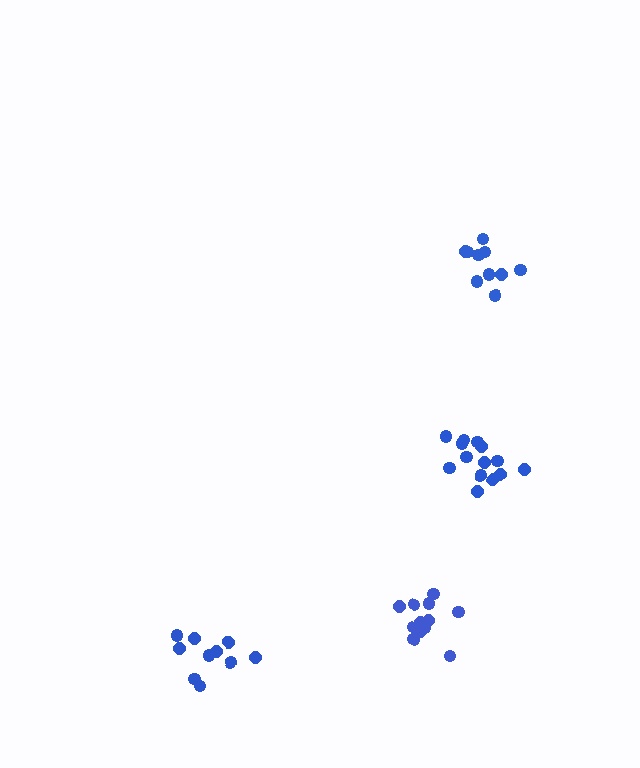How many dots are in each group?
Group 1: 14 dots, Group 2: 13 dots, Group 3: 10 dots, Group 4: 10 dots (47 total).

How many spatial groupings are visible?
There are 4 spatial groupings.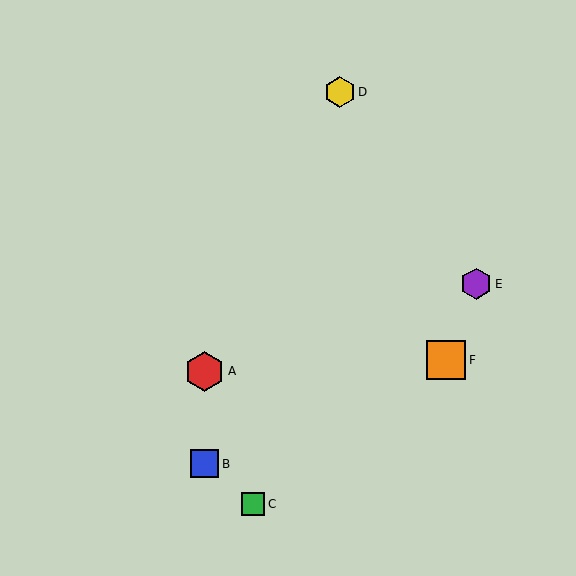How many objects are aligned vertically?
2 objects (A, B) are aligned vertically.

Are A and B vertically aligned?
Yes, both are at x≈205.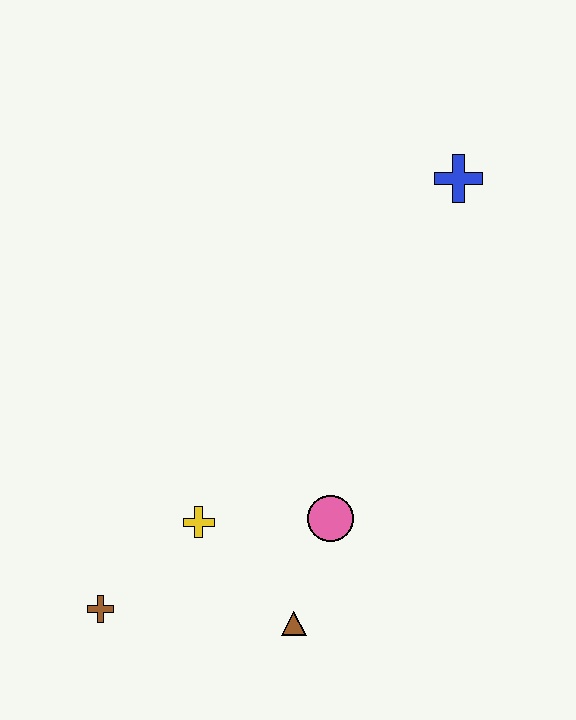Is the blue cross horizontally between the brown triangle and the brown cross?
No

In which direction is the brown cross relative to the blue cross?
The brown cross is below the blue cross.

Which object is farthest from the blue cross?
The brown cross is farthest from the blue cross.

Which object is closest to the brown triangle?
The pink circle is closest to the brown triangle.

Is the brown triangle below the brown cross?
Yes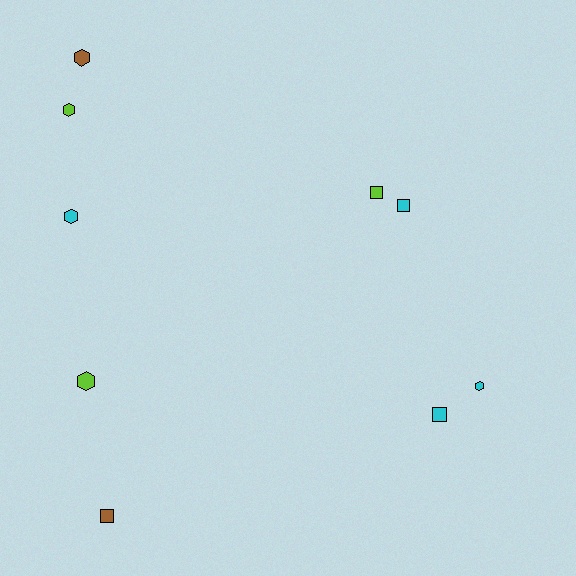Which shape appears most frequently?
Hexagon, with 5 objects.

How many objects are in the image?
There are 9 objects.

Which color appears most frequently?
Cyan, with 4 objects.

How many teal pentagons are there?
There are no teal pentagons.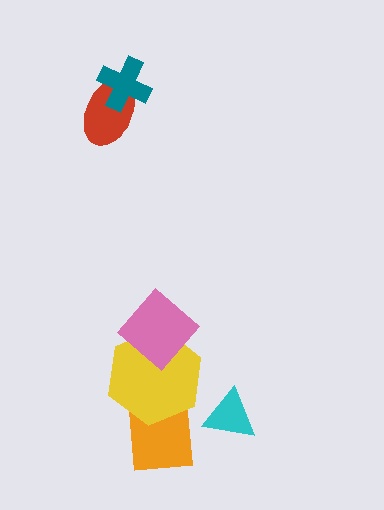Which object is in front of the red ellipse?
The teal cross is in front of the red ellipse.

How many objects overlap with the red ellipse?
1 object overlaps with the red ellipse.